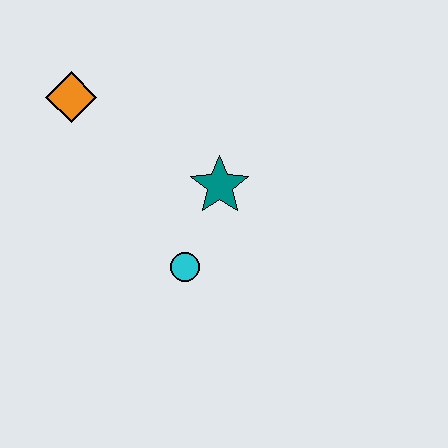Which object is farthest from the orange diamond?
The cyan circle is farthest from the orange diamond.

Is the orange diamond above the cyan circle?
Yes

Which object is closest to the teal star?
The cyan circle is closest to the teal star.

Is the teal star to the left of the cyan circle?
No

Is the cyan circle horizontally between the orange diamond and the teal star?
Yes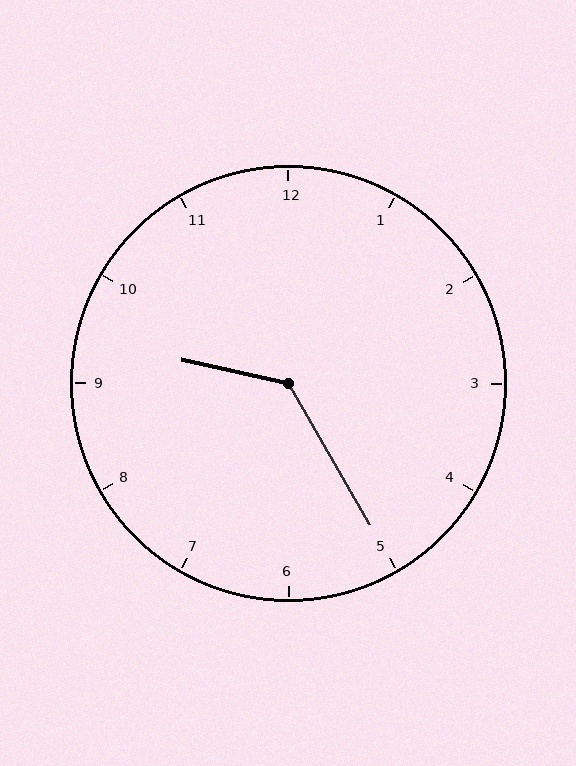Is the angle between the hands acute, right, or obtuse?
It is obtuse.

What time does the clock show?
9:25.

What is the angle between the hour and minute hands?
Approximately 132 degrees.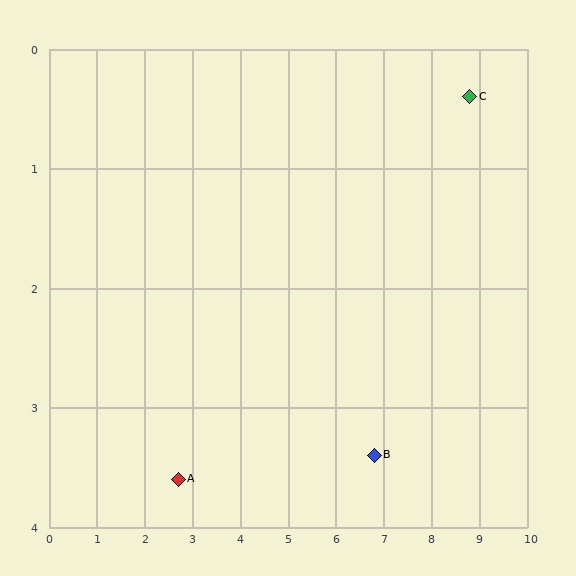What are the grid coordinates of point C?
Point C is at approximately (8.8, 0.4).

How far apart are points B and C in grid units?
Points B and C are about 3.6 grid units apart.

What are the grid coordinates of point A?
Point A is at approximately (2.7, 3.6).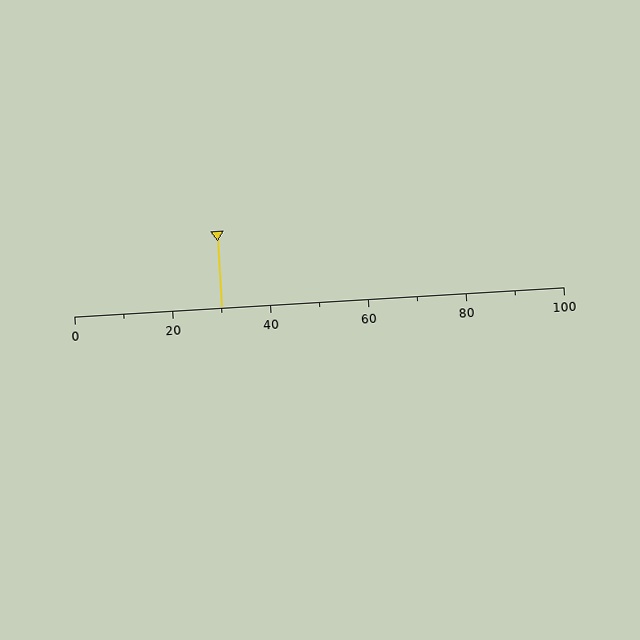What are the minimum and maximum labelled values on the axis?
The axis runs from 0 to 100.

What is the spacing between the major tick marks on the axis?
The major ticks are spaced 20 apart.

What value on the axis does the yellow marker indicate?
The marker indicates approximately 30.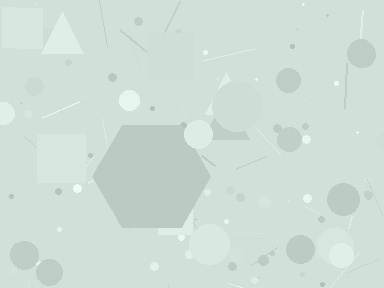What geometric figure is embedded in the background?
A hexagon is embedded in the background.